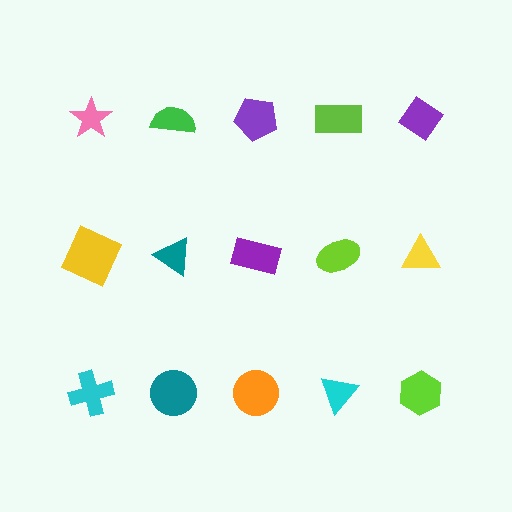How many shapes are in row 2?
5 shapes.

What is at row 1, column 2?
A green semicircle.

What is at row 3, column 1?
A cyan cross.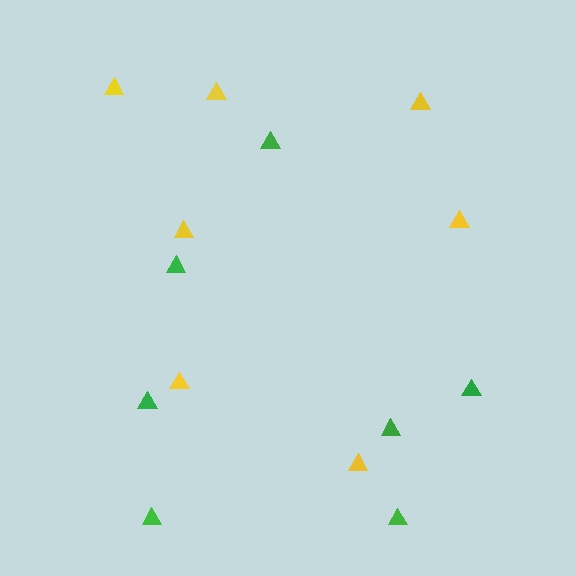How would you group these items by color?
There are 2 groups: one group of yellow triangles (7) and one group of green triangles (7).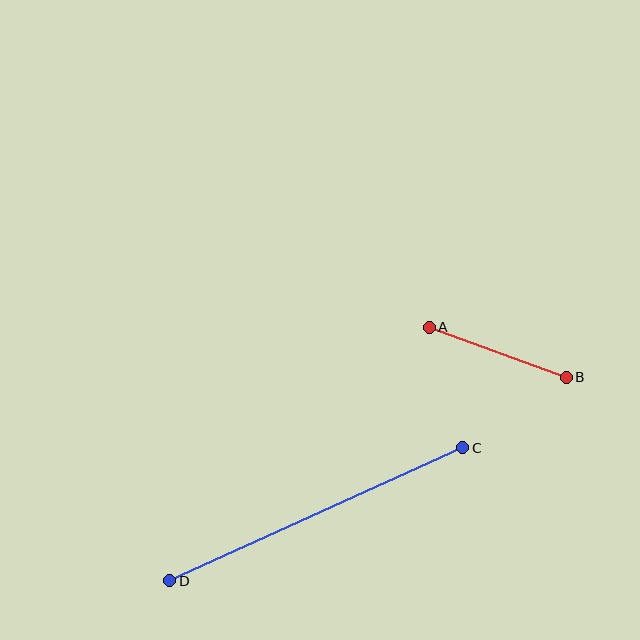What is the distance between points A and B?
The distance is approximately 146 pixels.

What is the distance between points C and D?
The distance is approximately 322 pixels.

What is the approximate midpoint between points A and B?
The midpoint is at approximately (498, 352) pixels.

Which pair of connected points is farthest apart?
Points C and D are farthest apart.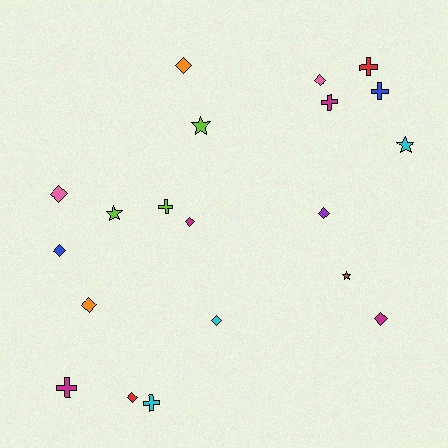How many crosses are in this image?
There are 6 crosses.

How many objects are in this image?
There are 20 objects.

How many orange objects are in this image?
There are 2 orange objects.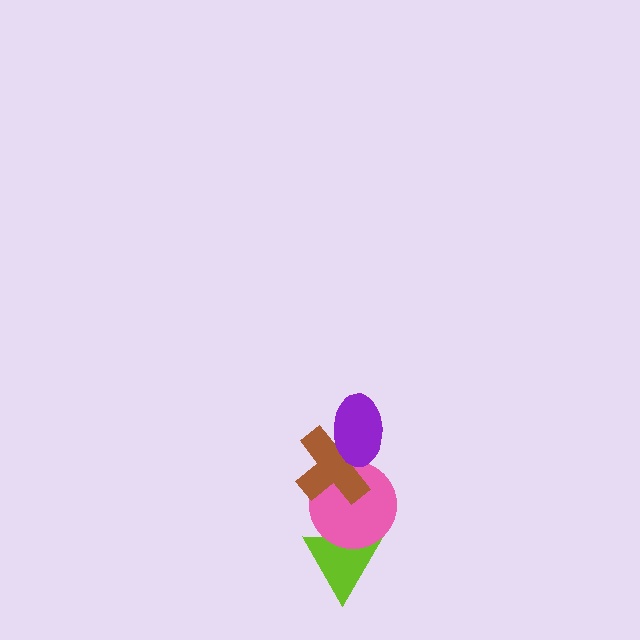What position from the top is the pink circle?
The pink circle is 3rd from the top.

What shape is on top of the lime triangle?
The pink circle is on top of the lime triangle.